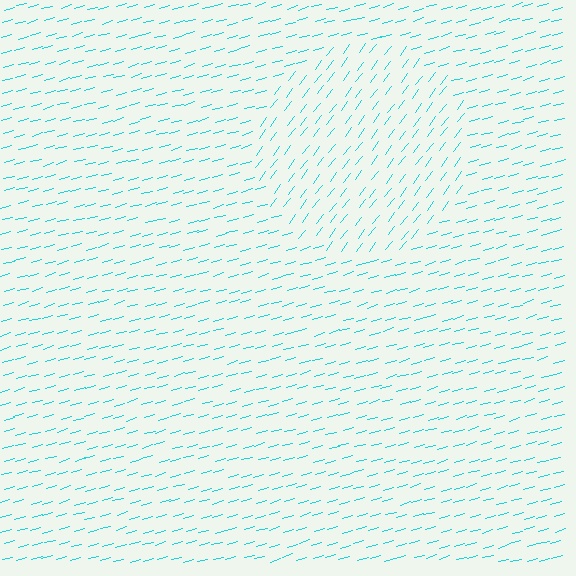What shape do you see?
I see a circle.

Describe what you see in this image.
The image is filled with small cyan line segments. A circle region in the image has lines oriented differently from the surrounding lines, creating a visible texture boundary.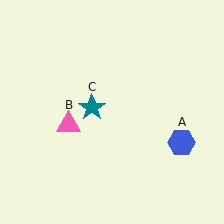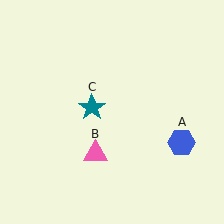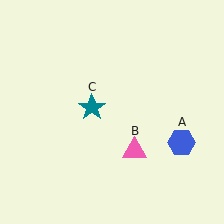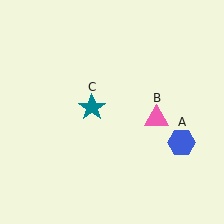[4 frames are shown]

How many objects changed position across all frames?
1 object changed position: pink triangle (object B).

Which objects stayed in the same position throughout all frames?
Blue hexagon (object A) and teal star (object C) remained stationary.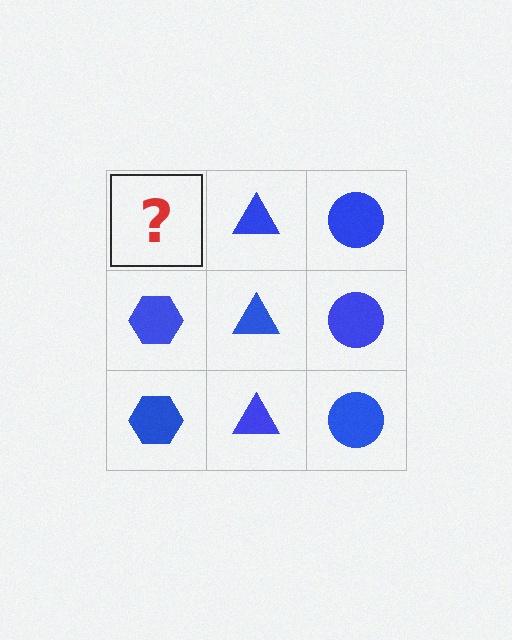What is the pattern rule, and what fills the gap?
The rule is that each column has a consistent shape. The gap should be filled with a blue hexagon.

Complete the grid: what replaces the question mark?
The question mark should be replaced with a blue hexagon.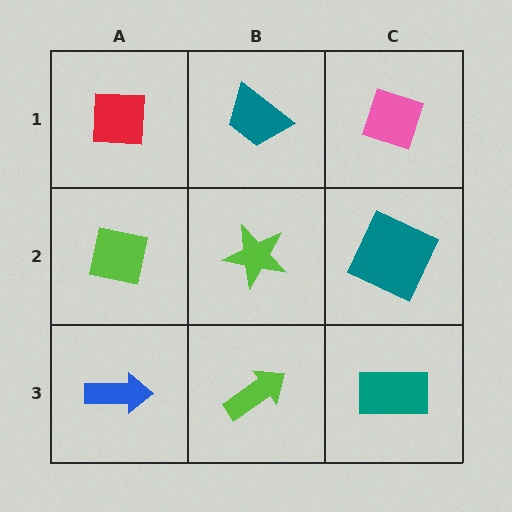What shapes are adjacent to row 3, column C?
A teal square (row 2, column C), a lime arrow (row 3, column B).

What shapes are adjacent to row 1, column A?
A lime square (row 2, column A), a teal trapezoid (row 1, column B).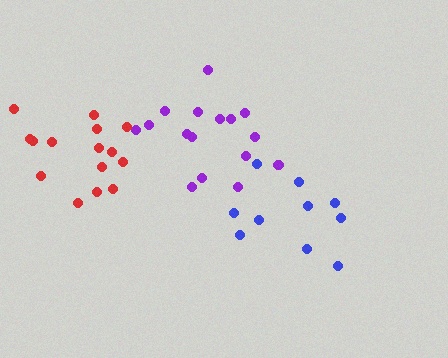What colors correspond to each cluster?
The clusters are colored: blue, purple, red.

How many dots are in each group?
Group 1: 10 dots, Group 2: 16 dots, Group 3: 15 dots (41 total).